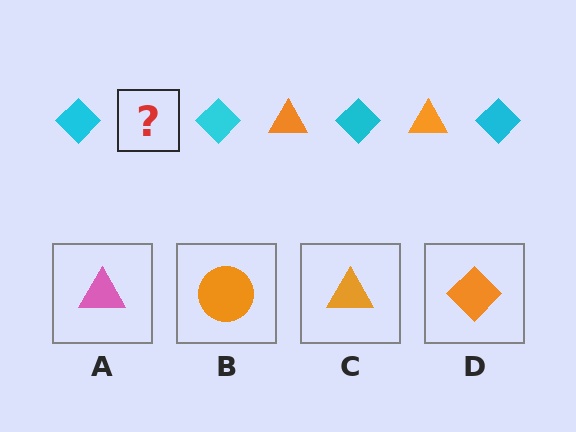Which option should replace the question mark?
Option C.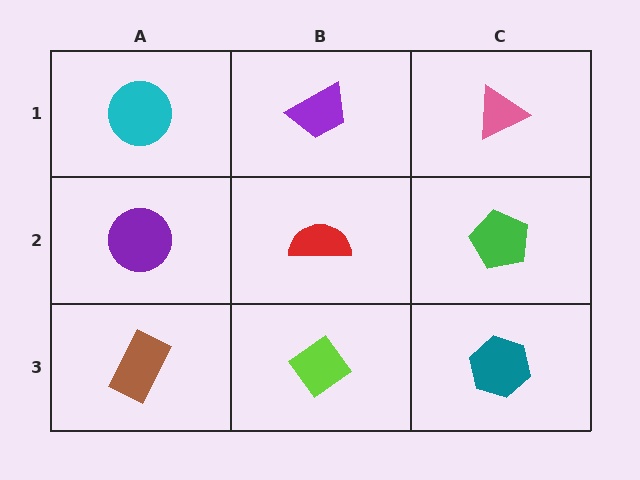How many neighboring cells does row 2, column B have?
4.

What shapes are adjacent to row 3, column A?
A purple circle (row 2, column A), a lime diamond (row 3, column B).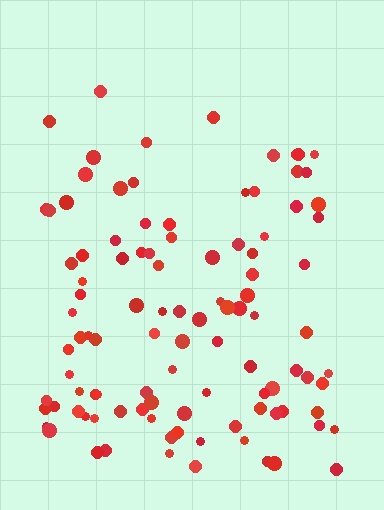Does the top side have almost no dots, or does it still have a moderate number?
Still a moderate number, just noticeably fewer than the bottom.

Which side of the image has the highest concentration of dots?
The bottom.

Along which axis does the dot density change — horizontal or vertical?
Vertical.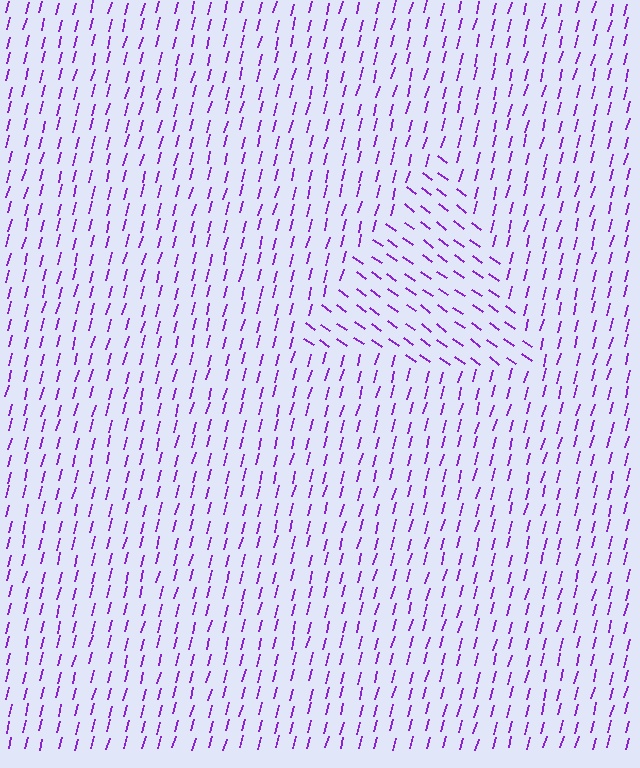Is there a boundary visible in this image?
Yes, there is a texture boundary formed by a change in line orientation.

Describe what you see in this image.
The image is filled with small purple line segments. A triangle region in the image has lines oriented differently from the surrounding lines, creating a visible texture boundary.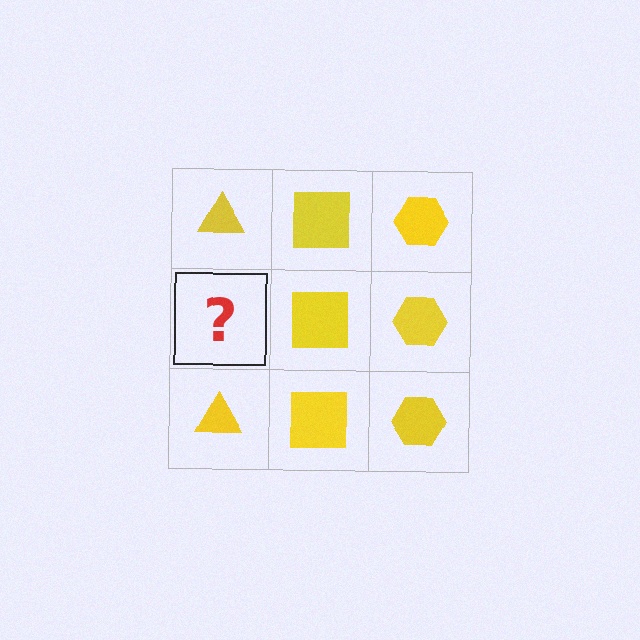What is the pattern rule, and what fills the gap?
The rule is that each column has a consistent shape. The gap should be filled with a yellow triangle.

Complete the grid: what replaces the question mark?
The question mark should be replaced with a yellow triangle.